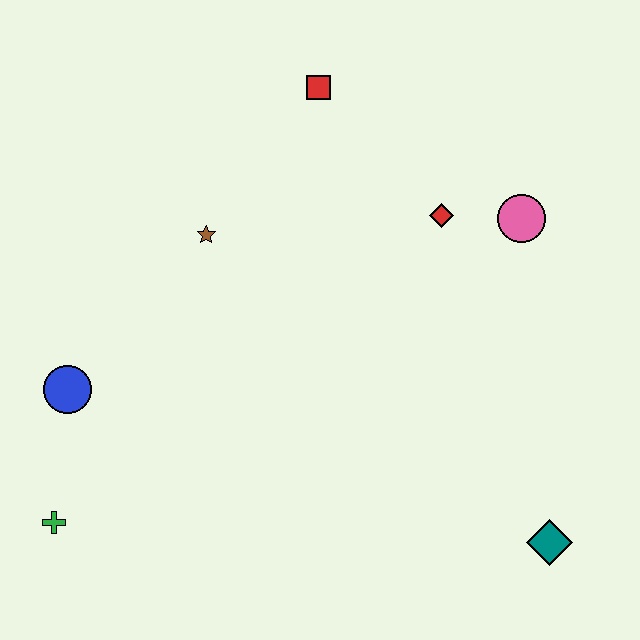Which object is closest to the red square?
The red diamond is closest to the red square.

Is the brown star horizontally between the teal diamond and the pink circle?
No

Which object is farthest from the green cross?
The pink circle is farthest from the green cross.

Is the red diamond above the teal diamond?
Yes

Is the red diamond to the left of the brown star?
No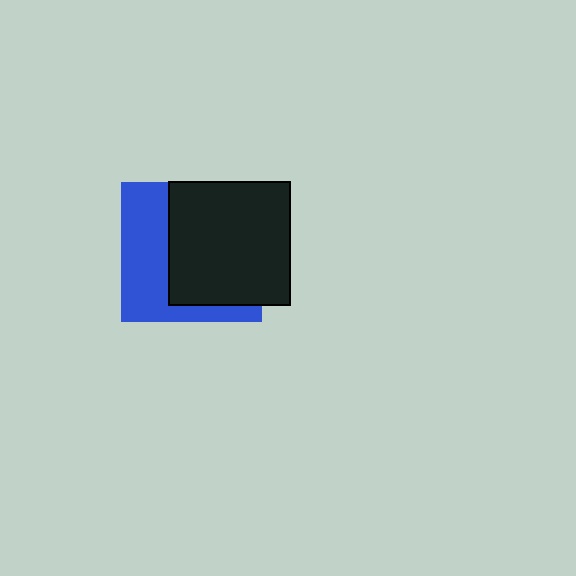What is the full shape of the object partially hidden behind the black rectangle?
The partially hidden object is a blue square.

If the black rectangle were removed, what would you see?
You would see the complete blue square.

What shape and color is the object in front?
The object in front is a black rectangle.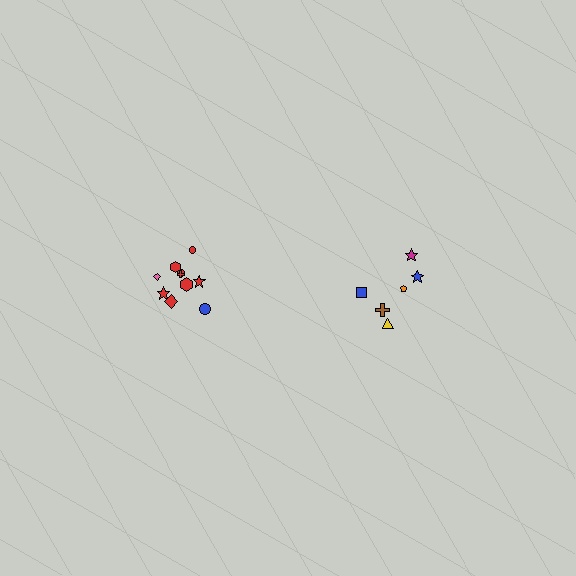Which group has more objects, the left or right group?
The left group.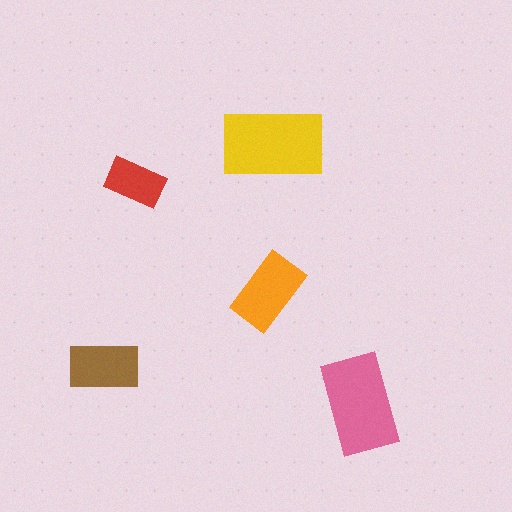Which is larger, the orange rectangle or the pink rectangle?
The pink one.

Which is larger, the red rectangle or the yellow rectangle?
The yellow one.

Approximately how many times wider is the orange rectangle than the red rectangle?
About 1.5 times wider.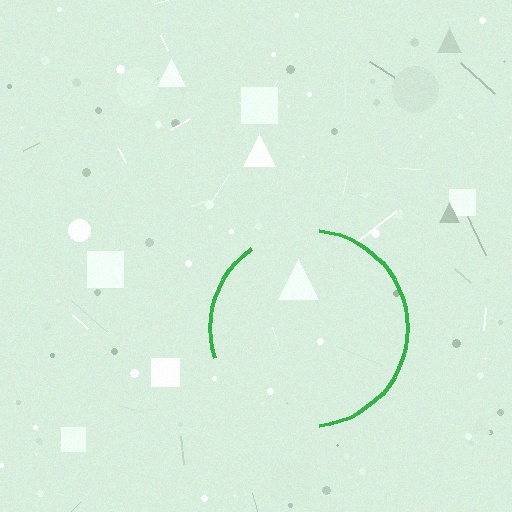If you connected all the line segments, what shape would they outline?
They would outline a circle.